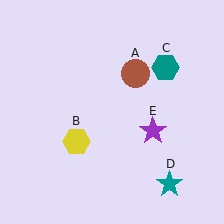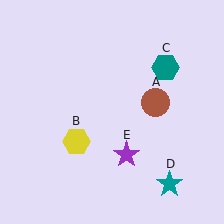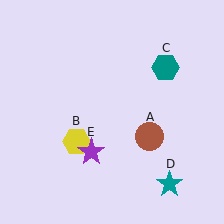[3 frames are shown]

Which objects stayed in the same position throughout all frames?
Yellow hexagon (object B) and teal hexagon (object C) and teal star (object D) remained stationary.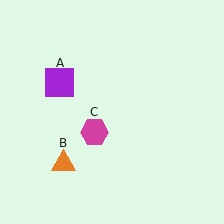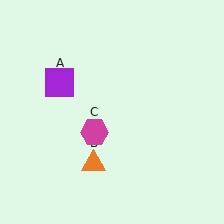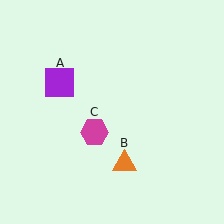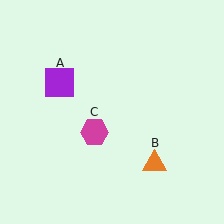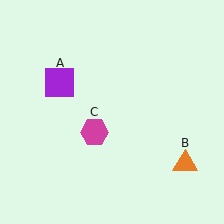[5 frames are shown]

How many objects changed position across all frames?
1 object changed position: orange triangle (object B).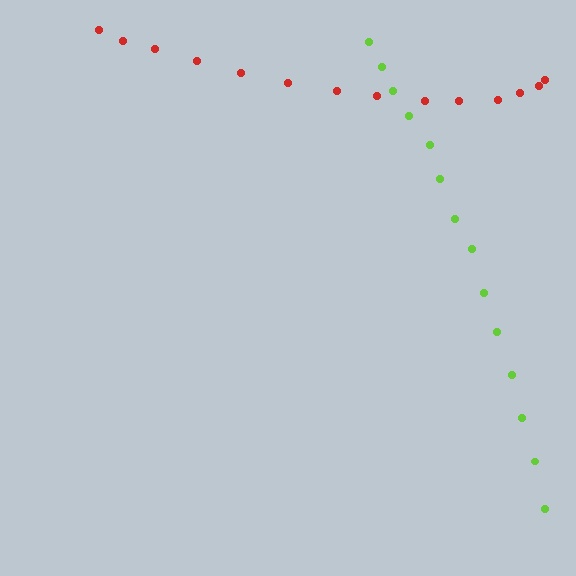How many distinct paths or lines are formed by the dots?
There are 2 distinct paths.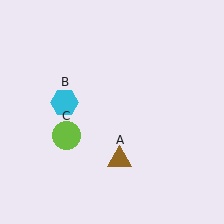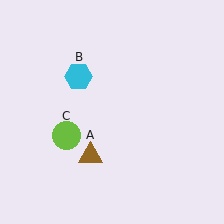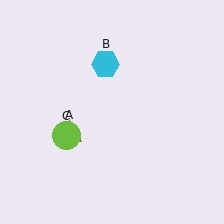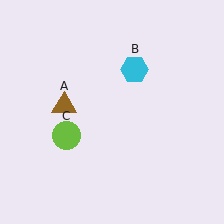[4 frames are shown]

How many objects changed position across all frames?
2 objects changed position: brown triangle (object A), cyan hexagon (object B).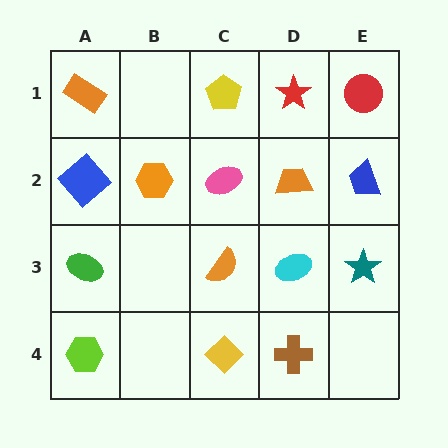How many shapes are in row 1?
4 shapes.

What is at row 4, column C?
A yellow diamond.